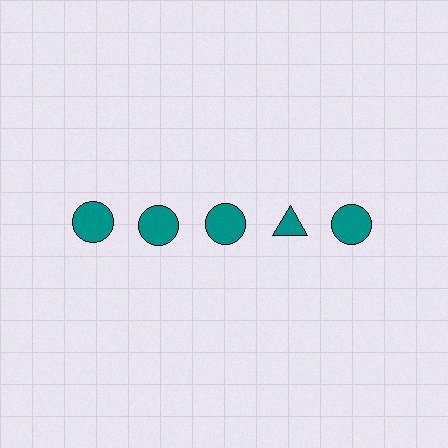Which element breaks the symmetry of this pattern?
The teal triangle in the top row, second from right column breaks the symmetry. All other shapes are teal circles.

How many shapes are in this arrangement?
There are 5 shapes arranged in a grid pattern.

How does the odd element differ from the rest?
It has a different shape: triangle instead of circle.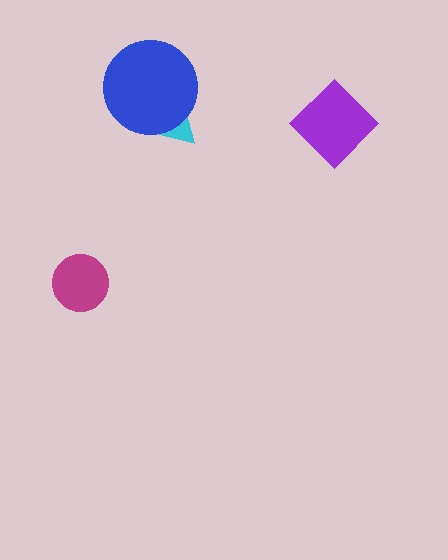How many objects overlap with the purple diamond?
0 objects overlap with the purple diamond.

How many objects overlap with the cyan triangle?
1 object overlaps with the cyan triangle.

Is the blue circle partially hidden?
No, no other shape covers it.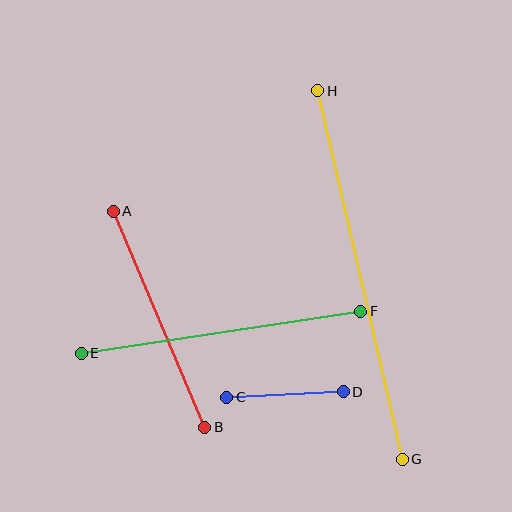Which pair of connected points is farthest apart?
Points G and H are farthest apart.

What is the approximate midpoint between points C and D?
The midpoint is at approximately (285, 395) pixels.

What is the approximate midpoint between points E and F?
The midpoint is at approximately (221, 332) pixels.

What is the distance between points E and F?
The distance is approximately 283 pixels.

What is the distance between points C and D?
The distance is approximately 117 pixels.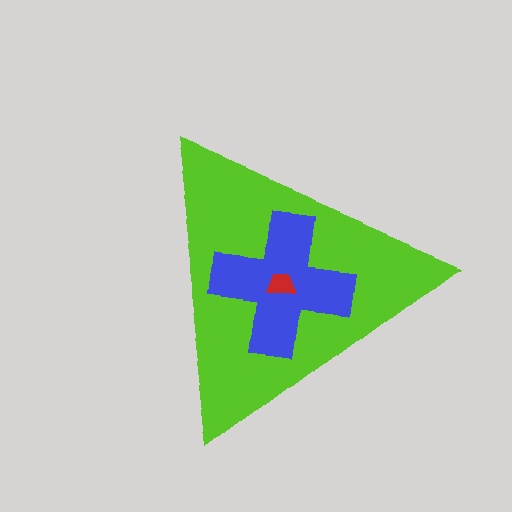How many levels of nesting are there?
3.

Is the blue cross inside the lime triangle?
Yes.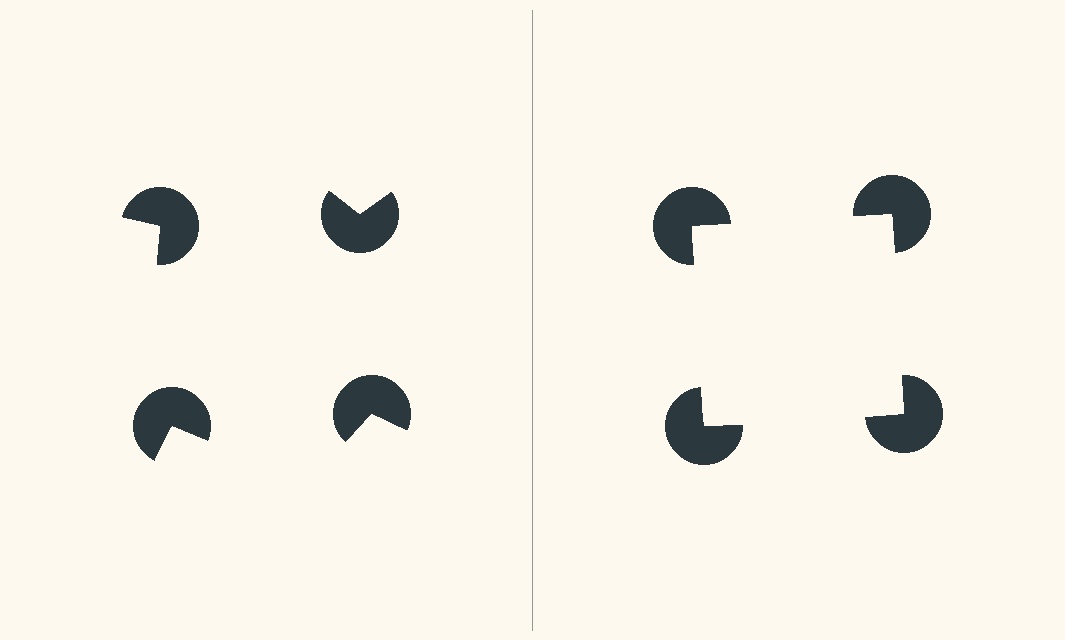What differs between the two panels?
The pac-man discs are positioned identically on both sides; only the wedge orientations differ. On the right they align to a square; on the left they are misaligned.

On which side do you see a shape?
An illusory square appears on the right side. On the left side the wedge cuts are rotated, so no coherent shape forms.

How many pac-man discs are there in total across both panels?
8 — 4 on each side.